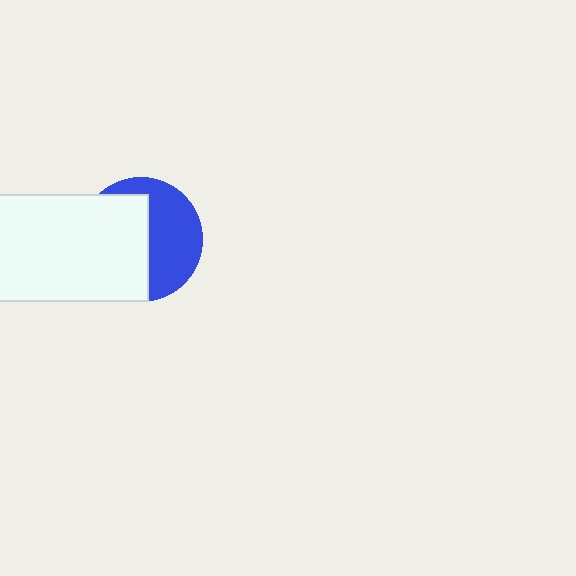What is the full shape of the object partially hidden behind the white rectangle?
The partially hidden object is a blue circle.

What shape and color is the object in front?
The object in front is a white rectangle.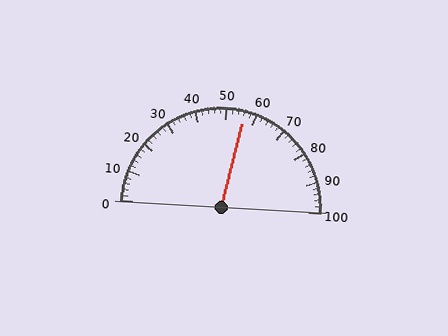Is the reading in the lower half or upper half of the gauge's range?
The reading is in the upper half of the range (0 to 100).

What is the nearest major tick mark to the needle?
The nearest major tick mark is 60.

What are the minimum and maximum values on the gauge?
The gauge ranges from 0 to 100.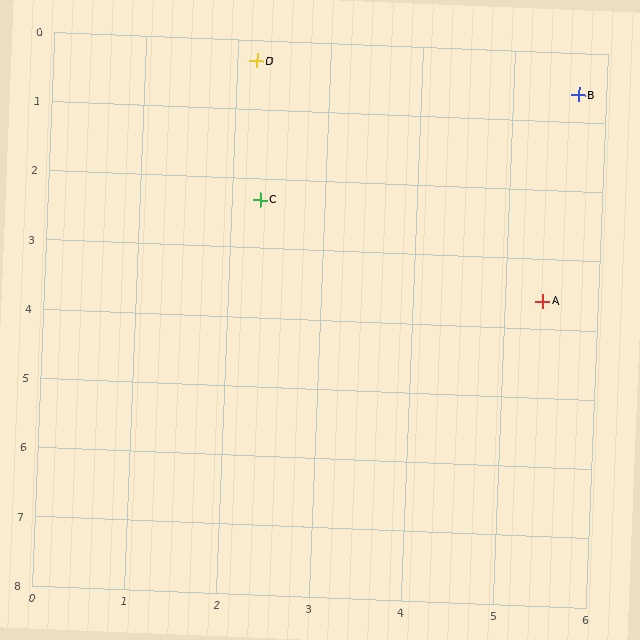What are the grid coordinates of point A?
Point A is at approximately (5.4, 3.6).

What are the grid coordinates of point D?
Point D is at approximately (2.2, 0.3).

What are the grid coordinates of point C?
Point C is at approximately (2.3, 2.3).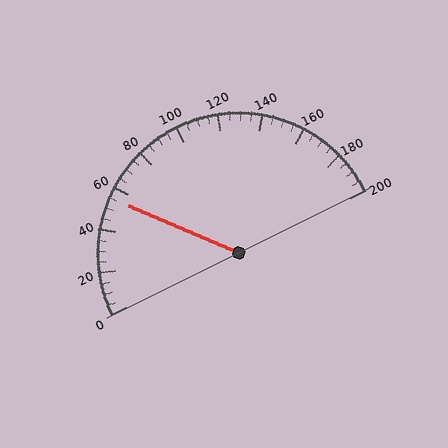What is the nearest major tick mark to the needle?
The nearest major tick mark is 60.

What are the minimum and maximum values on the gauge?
The gauge ranges from 0 to 200.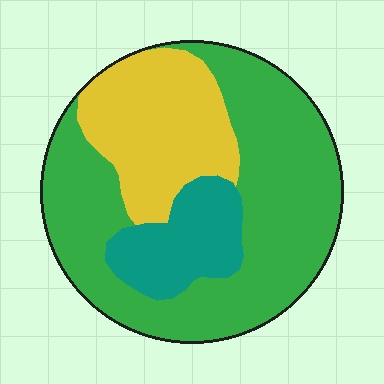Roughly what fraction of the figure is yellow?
Yellow covers about 25% of the figure.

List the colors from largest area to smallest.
From largest to smallest: green, yellow, teal.